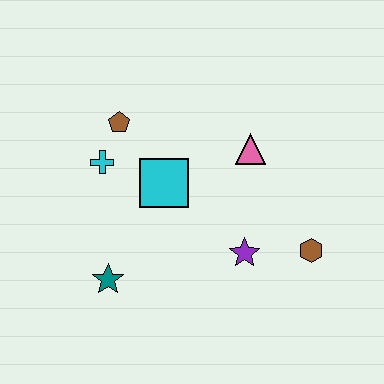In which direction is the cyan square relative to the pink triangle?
The cyan square is to the left of the pink triangle.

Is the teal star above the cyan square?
No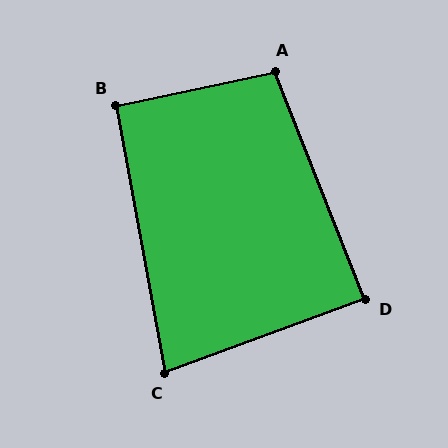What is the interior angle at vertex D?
Approximately 88 degrees (approximately right).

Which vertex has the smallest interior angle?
C, at approximately 80 degrees.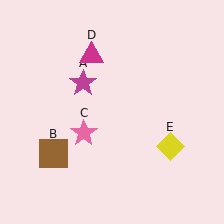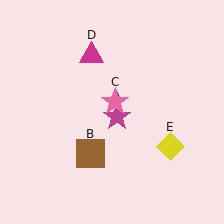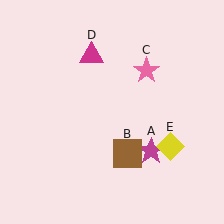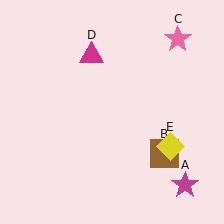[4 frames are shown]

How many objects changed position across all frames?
3 objects changed position: magenta star (object A), brown square (object B), pink star (object C).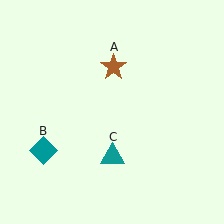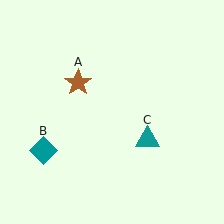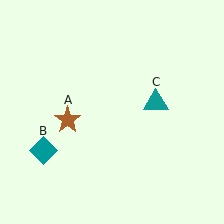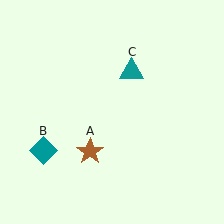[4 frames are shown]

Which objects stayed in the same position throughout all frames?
Teal diamond (object B) remained stationary.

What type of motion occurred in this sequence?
The brown star (object A), teal triangle (object C) rotated counterclockwise around the center of the scene.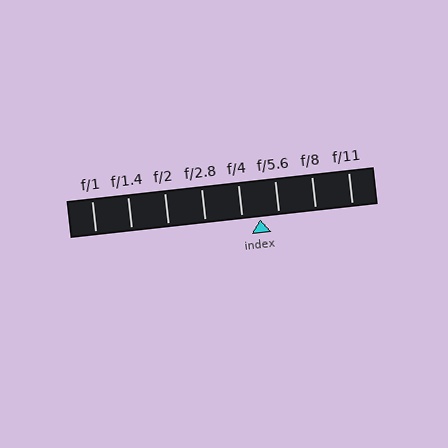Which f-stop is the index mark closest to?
The index mark is closest to f/4.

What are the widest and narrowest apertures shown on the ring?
The widest aperture shown is f/1 and the narrowest is f/11.